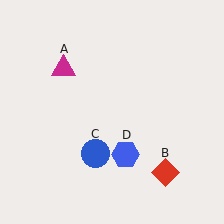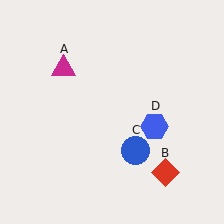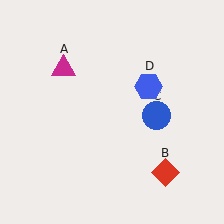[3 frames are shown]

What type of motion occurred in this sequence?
The blue circle (object C), blue hexagon (object D) rotated counterclockwise around the center of the scene.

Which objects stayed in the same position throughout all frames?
Magenta triangle (object A) and red diamond (object B) remained stationary.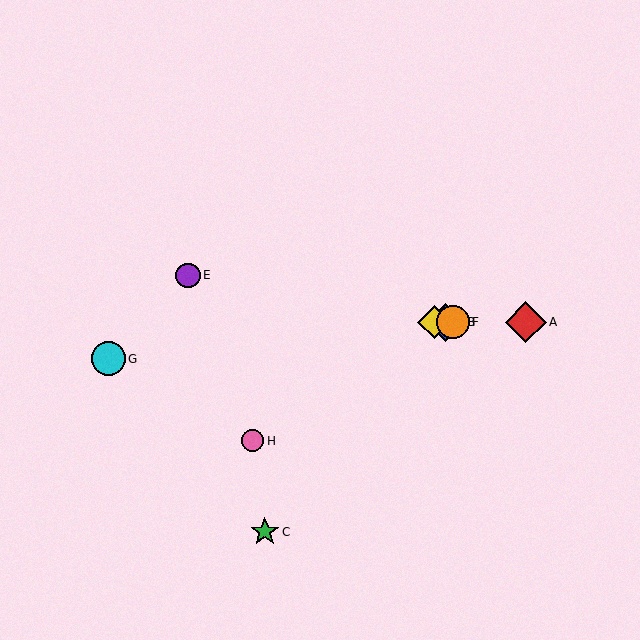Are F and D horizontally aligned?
Yes, both are at y≈322.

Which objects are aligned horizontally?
Objects A, B, D, F are aligned horizontally.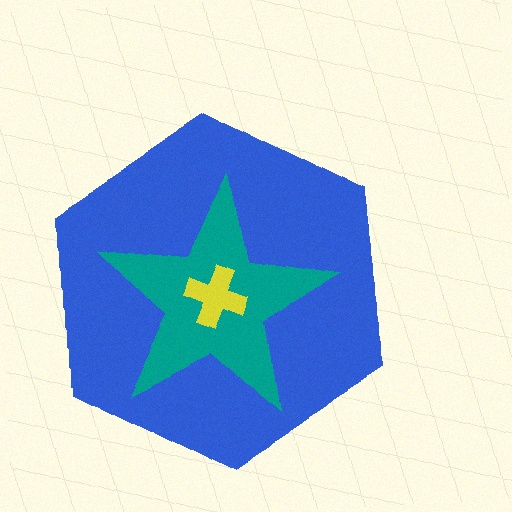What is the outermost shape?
The blue hexagon.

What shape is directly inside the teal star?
The yellow cross.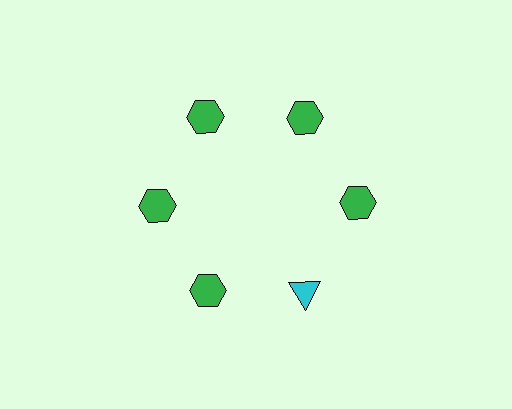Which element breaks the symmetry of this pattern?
The cyan triangle at roughly the 5 o'clock position breaks the symmetry. All other shapes are green hexagons.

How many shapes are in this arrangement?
There are 6 shapes arranged in a ring pattern.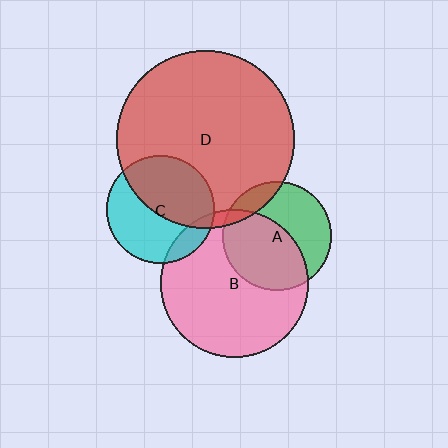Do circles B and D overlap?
Yes.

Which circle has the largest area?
Circle D (red).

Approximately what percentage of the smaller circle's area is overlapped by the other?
Approximately 5%.